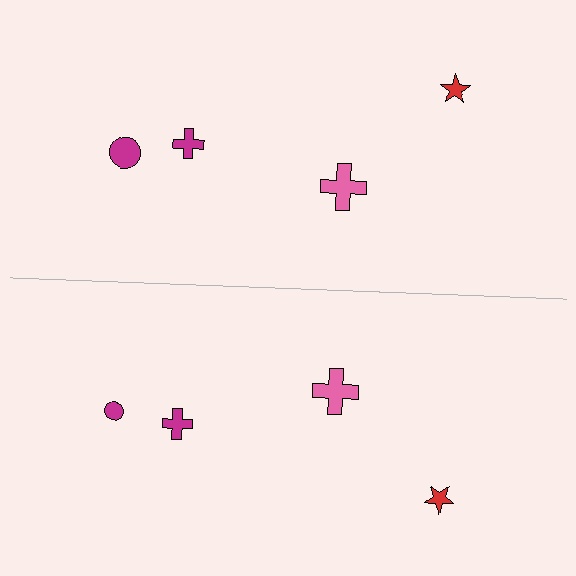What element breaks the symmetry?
The magenta circle on the bottom side has a different size than its mirror counterpart.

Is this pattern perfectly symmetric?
No, the pattern is not perfectly symmetric. The magenta circle on the bottom side has a different size than its mirror counterpart.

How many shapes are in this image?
There are 8 shapes in this image.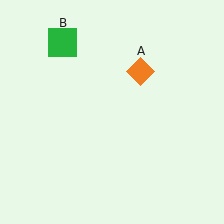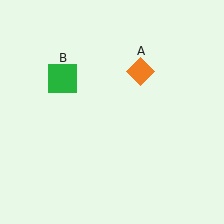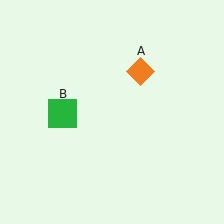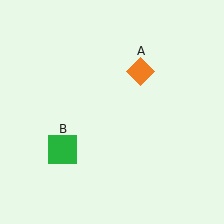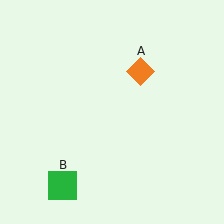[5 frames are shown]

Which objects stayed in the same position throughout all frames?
Orange diamond (object A) remained stationary.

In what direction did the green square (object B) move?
The green square (object B) moved down.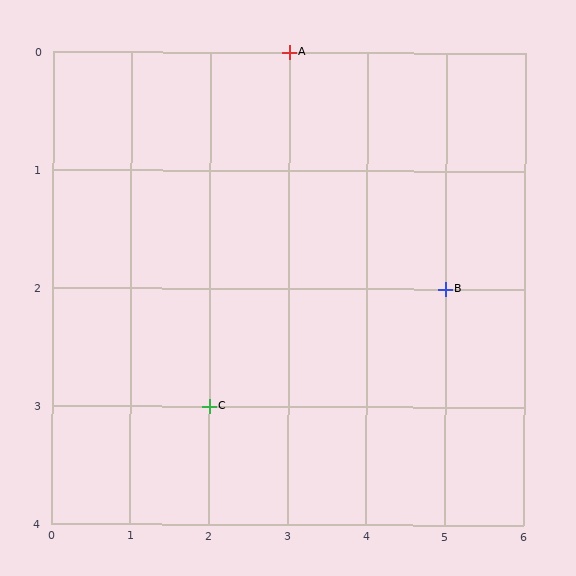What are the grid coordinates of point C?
Point C is at grid coordinates (2, 3).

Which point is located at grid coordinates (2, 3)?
Point C is at (2, 3).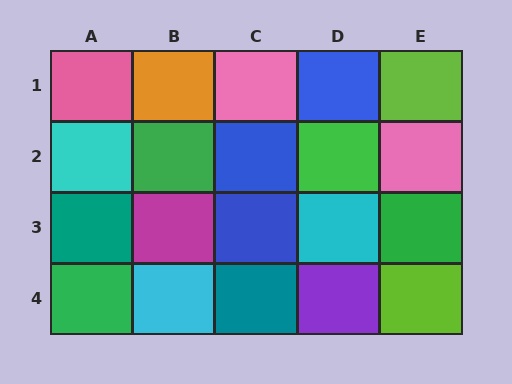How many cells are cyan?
3 cells are cyan.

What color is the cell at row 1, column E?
Lime.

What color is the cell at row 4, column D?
Purple.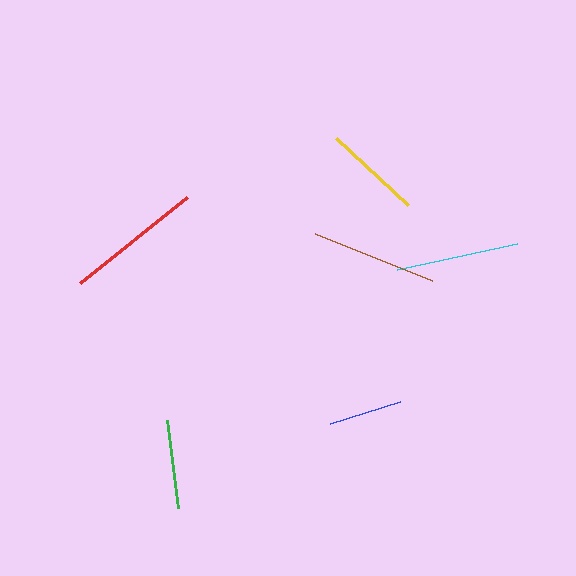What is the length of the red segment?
The red segment is approximately 137 pixels long.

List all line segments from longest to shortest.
From longest to shortest: red, brown, cyan, yellow, green, blue.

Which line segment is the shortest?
The blue line is the shortest at approximately 73 pixels.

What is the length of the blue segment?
The blue segment is approximately 73 pixels long.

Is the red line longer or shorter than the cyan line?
The red line is longer than the cyan line.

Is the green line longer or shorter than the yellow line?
The yellow line is longer than the green line.